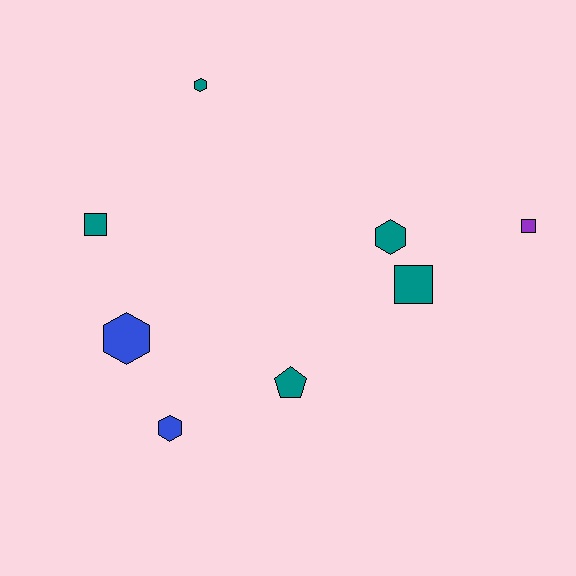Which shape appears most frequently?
Hexagon, with 4 objects.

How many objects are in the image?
There are 8 objects.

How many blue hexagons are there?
There are 2 blue hexagons.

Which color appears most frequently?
Teal, with 5 objects.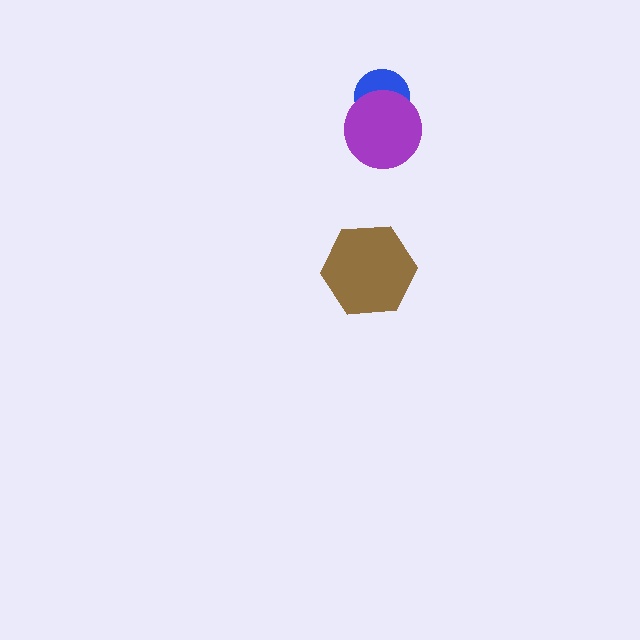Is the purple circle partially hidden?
No, no other shape covers it.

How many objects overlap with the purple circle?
1 object overlaps with the purple circle.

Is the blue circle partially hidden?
Yes, it is partially covered by another shape.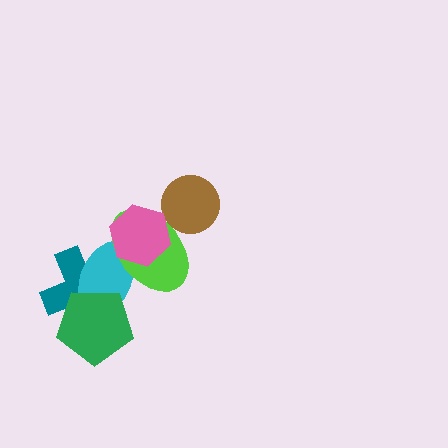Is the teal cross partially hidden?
Yes, it is partially covered by another shape.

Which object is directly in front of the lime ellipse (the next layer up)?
The brown circle is directly in front of the lime ellipse.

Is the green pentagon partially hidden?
No, no other shape covers it.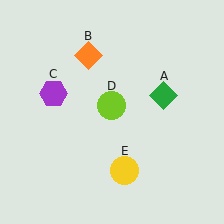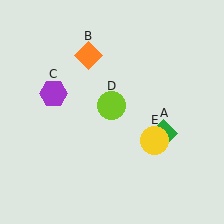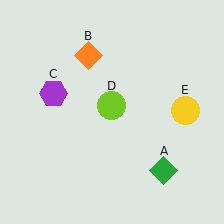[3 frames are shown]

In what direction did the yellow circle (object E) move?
The yellow circle (object E) moved up and to the right.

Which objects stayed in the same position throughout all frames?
Orange diamond (object B) and purple hexagon (object C) and lime circle (object D) remained stationary.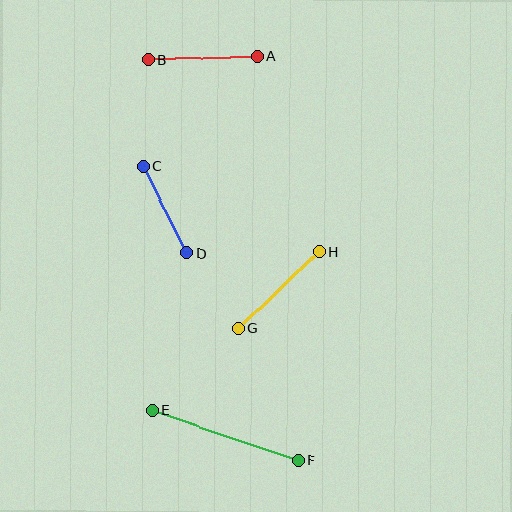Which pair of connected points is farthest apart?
Points E and F are farthest apart.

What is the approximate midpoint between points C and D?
The midpoint is at approximately (165, 210) pixels.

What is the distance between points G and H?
The distance is approximately 111 pixels.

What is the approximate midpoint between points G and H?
The midpoint is at approximately (279, 290) pixels.